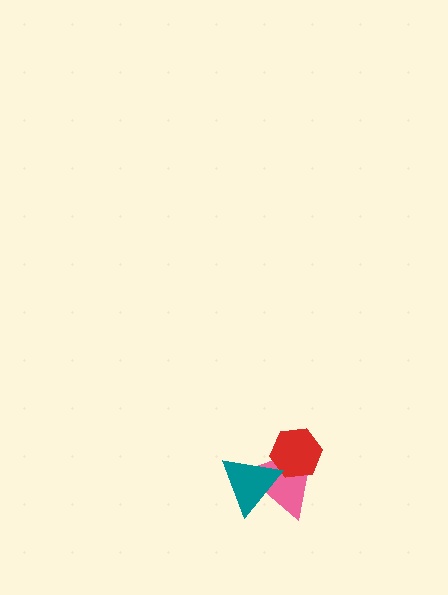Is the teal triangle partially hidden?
No, no other shape covers it.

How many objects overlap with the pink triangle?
2 objects overlap with the pink triangle.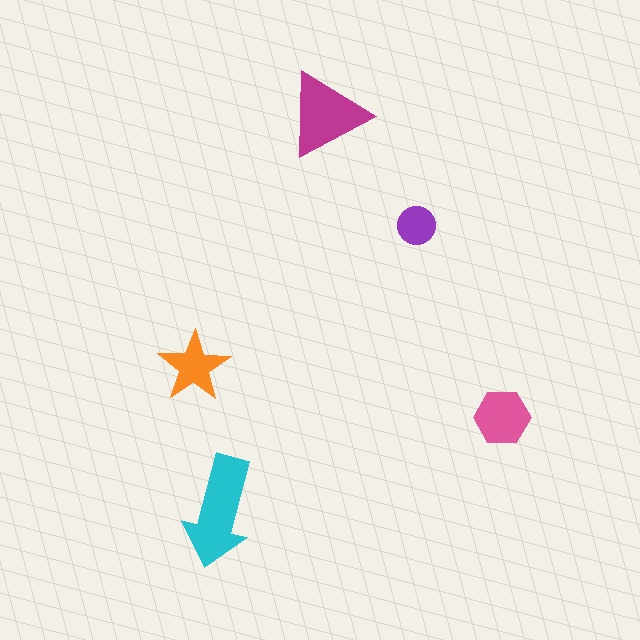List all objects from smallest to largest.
The purple circle, the orange star, the pink hexagon, the magenta triangle, the cyan arrow.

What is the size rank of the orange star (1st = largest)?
4th.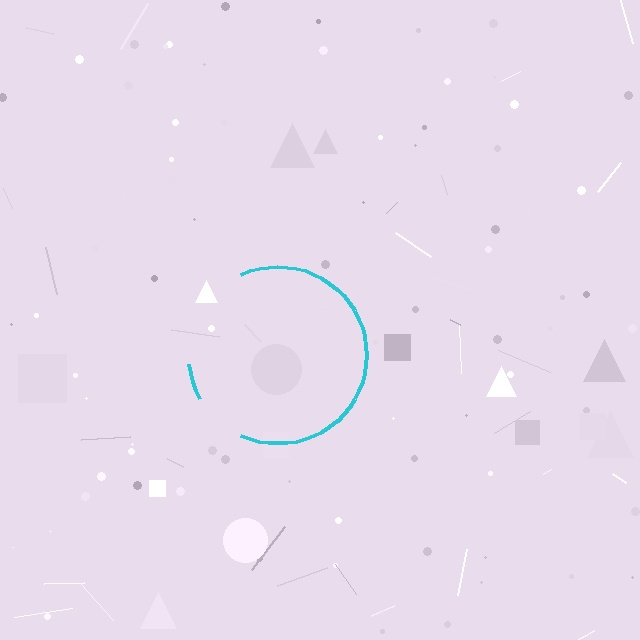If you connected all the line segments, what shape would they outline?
They would outline a circle.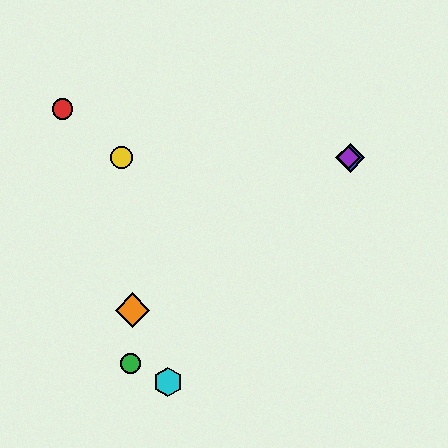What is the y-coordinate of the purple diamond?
The purple diamond is at y≈158.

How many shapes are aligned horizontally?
3 shapes (the blue diamond, the yellow circle, the purple diamond) are aligned horizontally.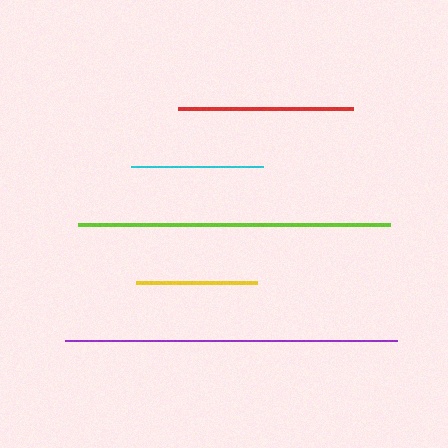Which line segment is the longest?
The purple line is the longest at approximately 332 pixels.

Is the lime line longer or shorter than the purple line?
The purple line is longer than the lime line.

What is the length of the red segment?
The red segment is approximately 175 pixels long.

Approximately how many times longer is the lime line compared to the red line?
The lime line is approximately 1.8 times the length of the red line.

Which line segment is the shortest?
The yellow line is the shortest at approximately 121 pixels.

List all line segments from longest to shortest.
From longest to shortest: purple, lime, red, cyan, yellow.